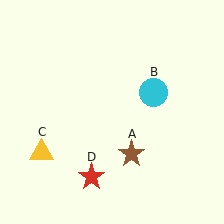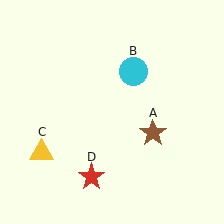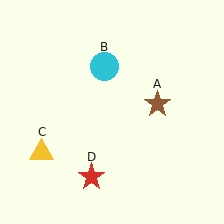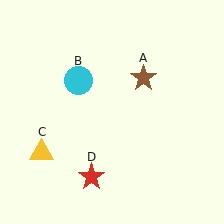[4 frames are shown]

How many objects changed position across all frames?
2 objects changed position: brown star (object A), cyan circle (object B).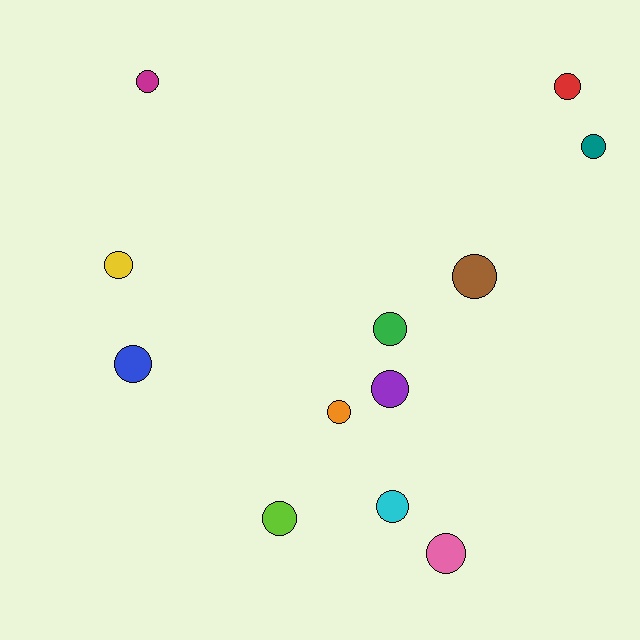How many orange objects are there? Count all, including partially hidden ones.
There is 1 orange object.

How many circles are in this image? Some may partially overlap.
There are 12 circles.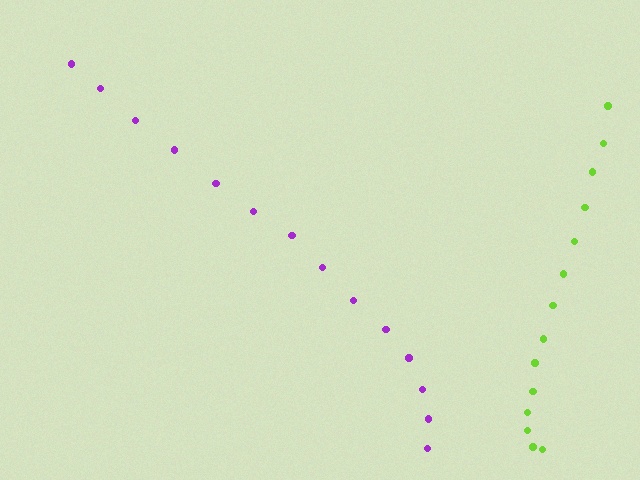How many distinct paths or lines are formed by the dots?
There are 2 distinct paths.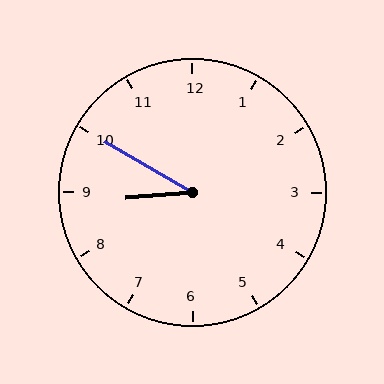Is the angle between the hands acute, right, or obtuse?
It is acute.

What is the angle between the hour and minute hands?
Approximately 35 degrees.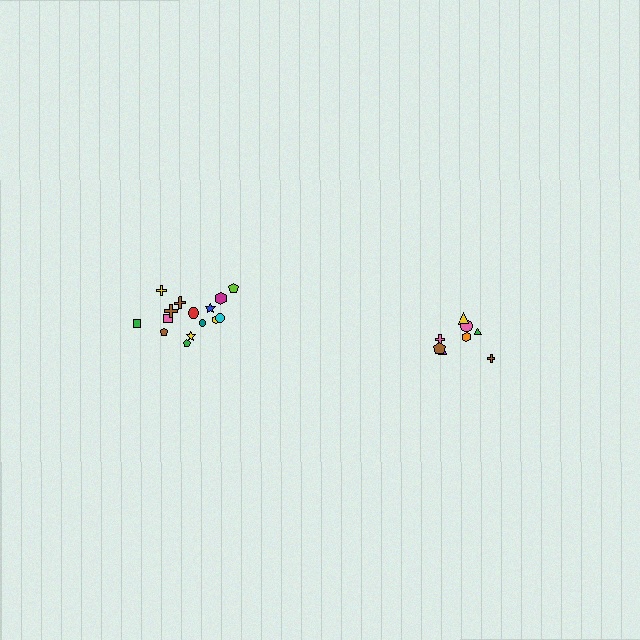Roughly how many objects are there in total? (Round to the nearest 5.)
Roughly 25 objects in total.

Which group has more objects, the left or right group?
The left group.